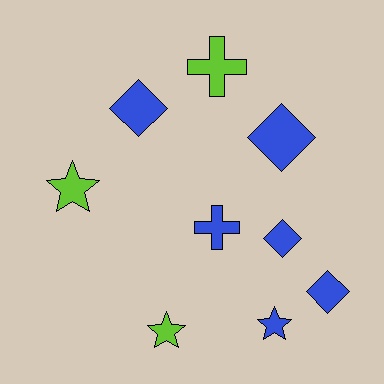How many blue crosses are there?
There is 1 blue cross.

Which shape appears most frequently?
Diamond, with 4 objects.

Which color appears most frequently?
Blue, with 6 objects.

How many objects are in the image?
There are 9 objects.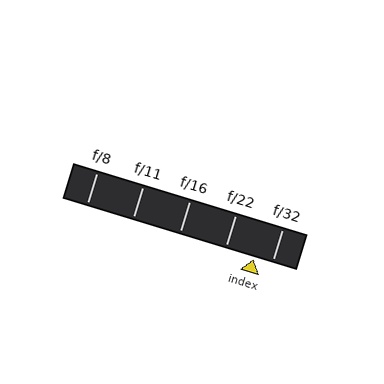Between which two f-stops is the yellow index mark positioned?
The index mark is between f/22 and f/32.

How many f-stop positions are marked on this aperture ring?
There are 5 f-stop positions marked.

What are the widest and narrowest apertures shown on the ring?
The widest aperture shown is f/8 and the narrowest is f/32.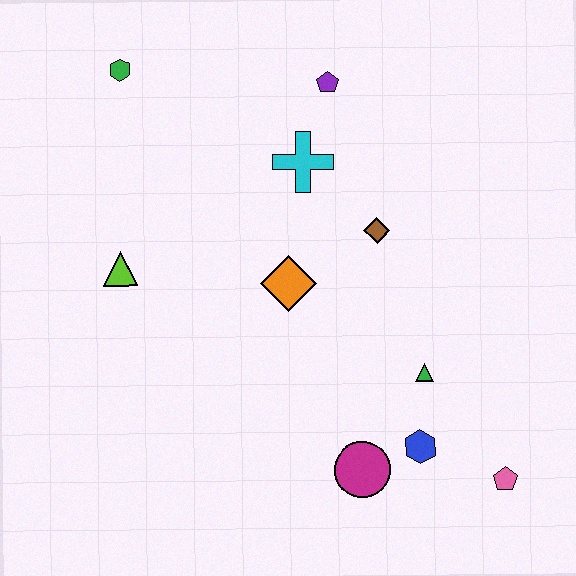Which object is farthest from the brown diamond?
The green hexagon is farthest from the brown diamond.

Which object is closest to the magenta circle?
The blue hexagon is closest to the magenta circle.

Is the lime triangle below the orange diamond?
No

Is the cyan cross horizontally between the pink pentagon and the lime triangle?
Yes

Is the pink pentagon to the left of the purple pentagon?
No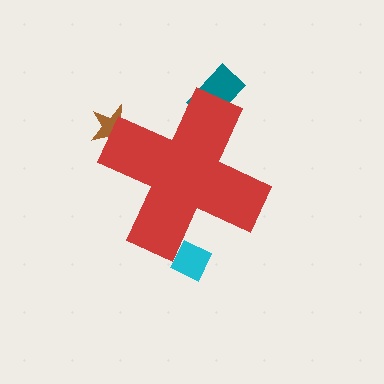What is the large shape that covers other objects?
A red cross.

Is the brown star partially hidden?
Yes, the brown star is partially hidden behind the red cross.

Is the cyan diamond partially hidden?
Yes, the cyan diamond is partially hidden behind the red cross.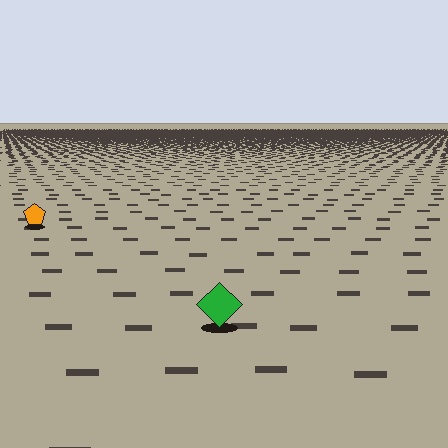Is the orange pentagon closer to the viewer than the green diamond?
No. The green diamond is closer — you can tell from the texture gradient: the ground texture is coarser near it.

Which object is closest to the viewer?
The green diamond is closest. The texture marks near it are larger and more spread out.